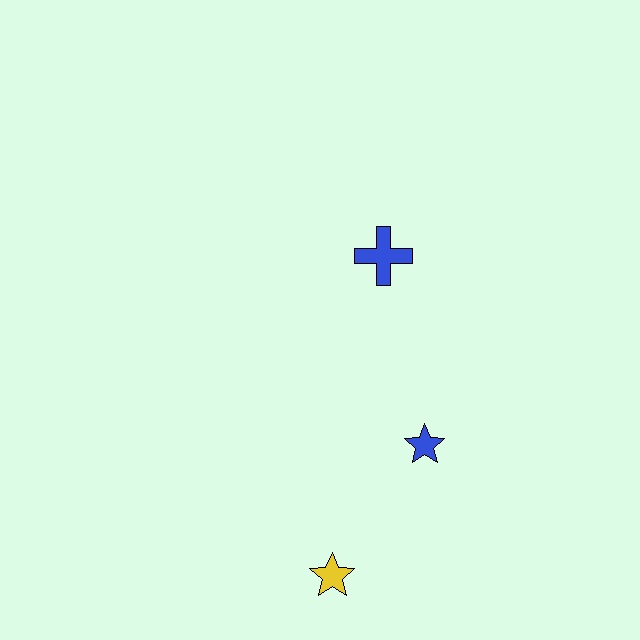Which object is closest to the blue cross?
The blue star is closest to the blue cross.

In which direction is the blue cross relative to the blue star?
The blue cross is above the blue star.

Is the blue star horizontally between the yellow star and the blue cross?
No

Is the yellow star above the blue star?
No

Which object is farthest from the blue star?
The blue cross is farthest from the blue star.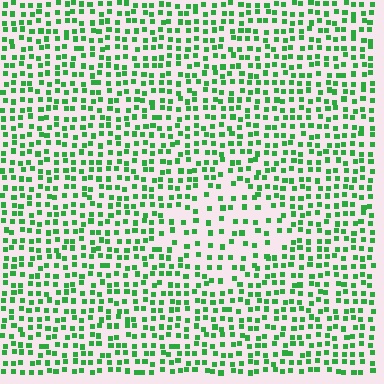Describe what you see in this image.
The image contains small green elements arranged at two different densities. A diamond-shaped region is visible where the elements are less densely packed than the surrounding area.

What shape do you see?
I see a diamond.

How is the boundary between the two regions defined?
The boundary is defined by a change in element density (approximately 1.9x ratio). All elements are the same color, size, and shape.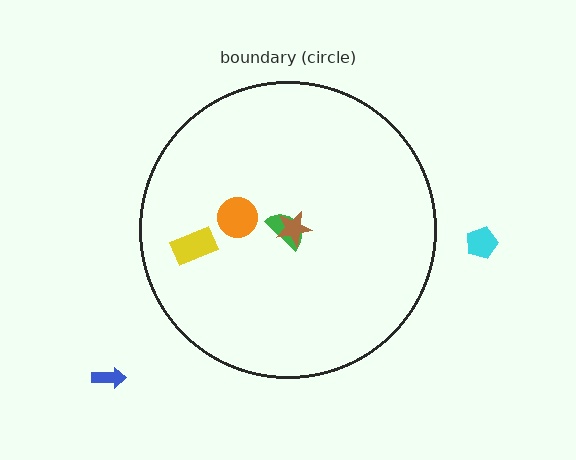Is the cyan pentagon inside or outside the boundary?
Outside.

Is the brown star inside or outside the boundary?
Inside.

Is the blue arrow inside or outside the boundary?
Outside.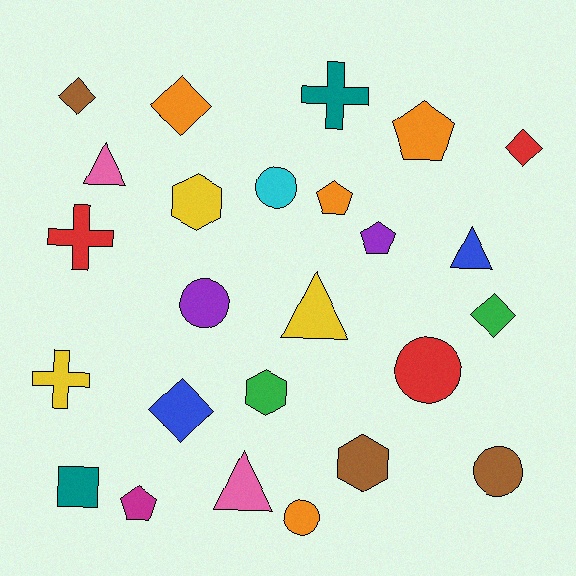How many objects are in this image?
There are 25 objects.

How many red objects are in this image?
There are 3 red objects.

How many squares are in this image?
There is 1 square.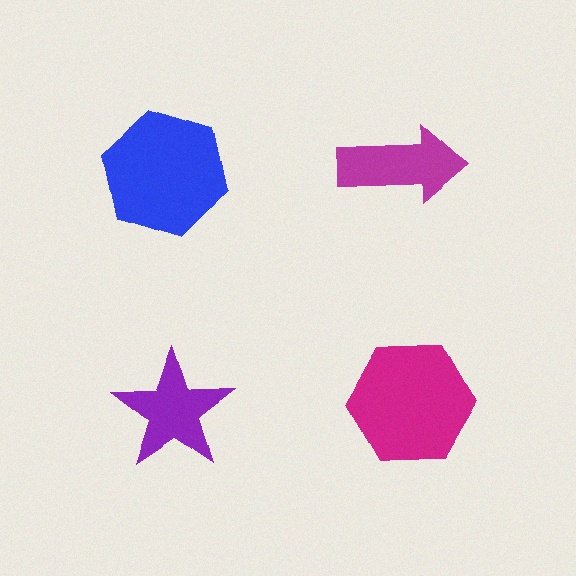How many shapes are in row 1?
2 shapes.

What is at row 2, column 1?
A purple star.